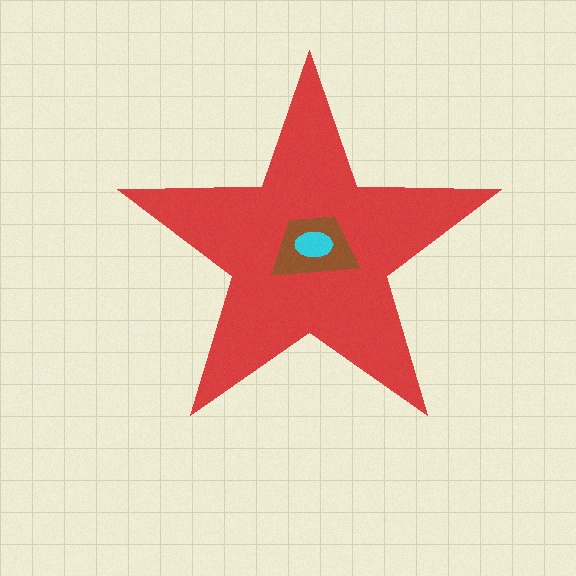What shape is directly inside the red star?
The brown trapezoid.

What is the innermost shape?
The cyan ellipse.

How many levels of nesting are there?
3.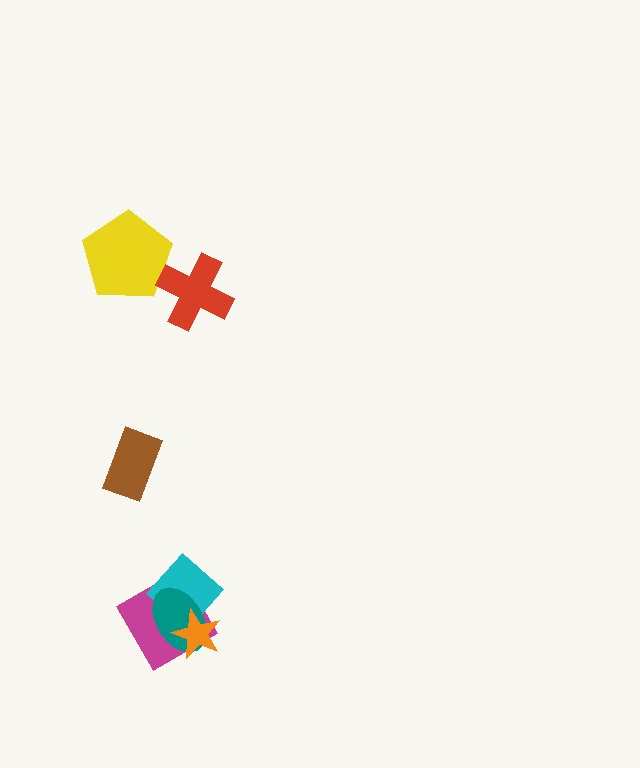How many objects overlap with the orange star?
3 objects overlap with the orange star.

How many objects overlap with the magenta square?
3 objects overlap with the magenta square.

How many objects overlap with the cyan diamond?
3 objects overlap with the cyan diamond.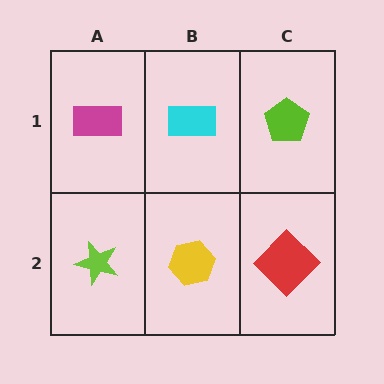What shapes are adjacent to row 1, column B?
A yellow hexagon (row 2, column B), a magenta rectangle (row 1, column A), a lime pentagon (row 1, column C).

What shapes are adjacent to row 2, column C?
A lime pentagon (row 1, column C), a yellow hexagon (row 2, column B).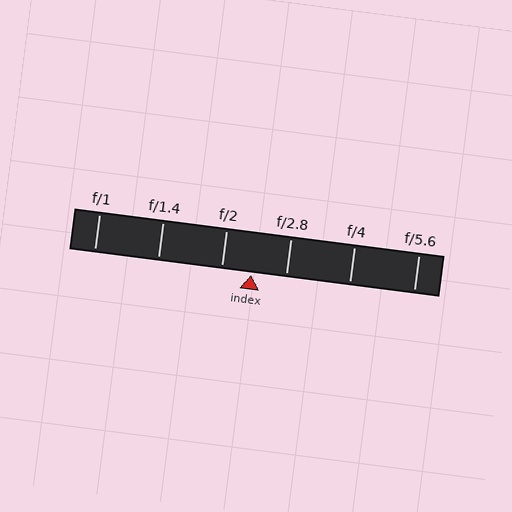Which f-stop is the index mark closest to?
The index mark is closest to f/2.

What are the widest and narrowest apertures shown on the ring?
The widest aperture shown is f/1 and the narrowest is f/5.6.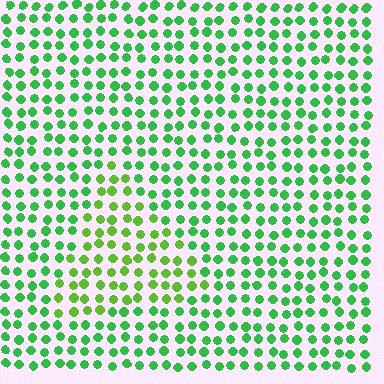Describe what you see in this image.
The image is filled with small green elements in a uniform arrangement. A triangle-shaped region is visible where the elements are tinted to a slightly different hue, forming a subtle color boundary.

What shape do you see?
I see a triangle.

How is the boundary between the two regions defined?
The boundary is defined purely by a slight shift in hue (about 29 degrees). Spacing, size, and orientation are identical on both sides.